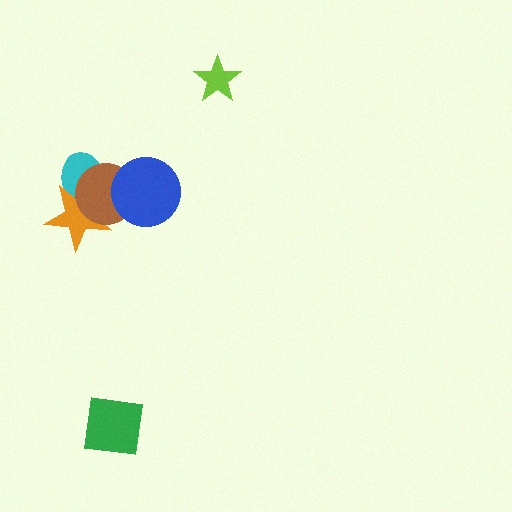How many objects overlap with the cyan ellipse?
3 objects overlap with the cyan ellipse.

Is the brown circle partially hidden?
Yes, it is partially covered by another shape.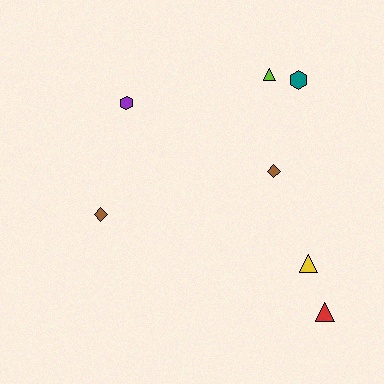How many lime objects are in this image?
There is 1 lime object.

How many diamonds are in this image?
There are 2 diamonds.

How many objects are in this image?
There are 7 objects.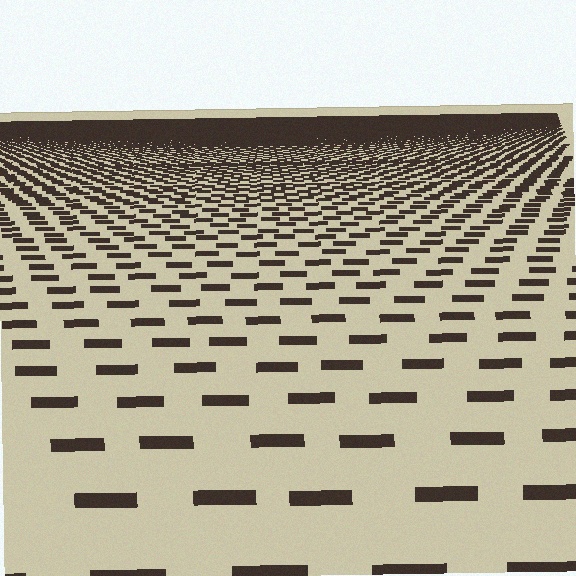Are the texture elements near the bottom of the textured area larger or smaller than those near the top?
Larger. Near the bottom, elements are closer to the viewer and appear at a bigger on-screen size.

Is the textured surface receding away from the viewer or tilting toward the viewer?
The surface is receding away from the viewer. Texture elements get smaller and denser toward the top.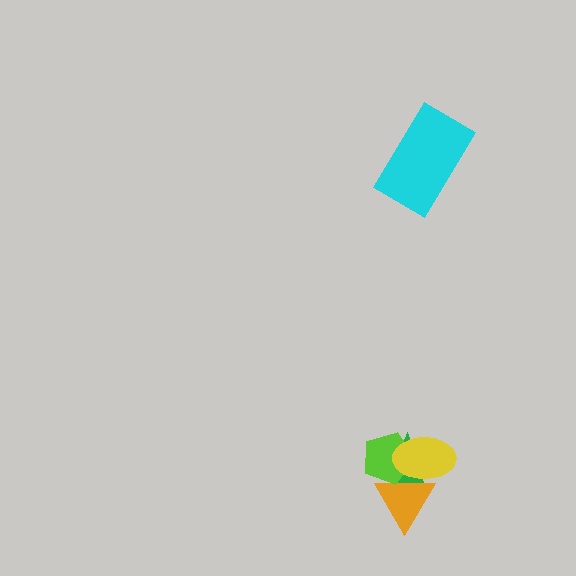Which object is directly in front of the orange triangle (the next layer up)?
The lime pentagon is directly in front of the orange triangle.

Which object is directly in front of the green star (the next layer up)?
The orange triangle is directly in front of the green star.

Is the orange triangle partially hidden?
Yes, it is partially covered by another shape.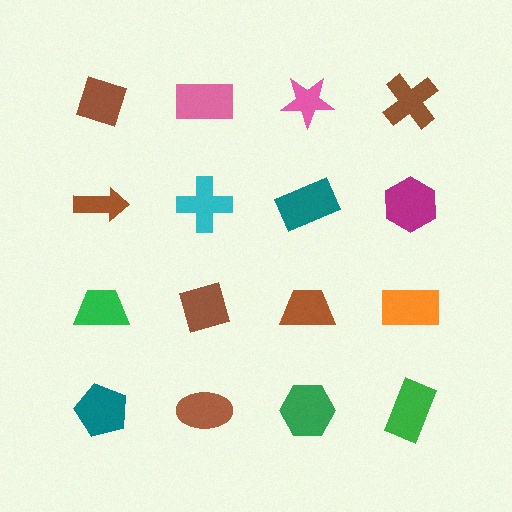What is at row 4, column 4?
A green rectangle.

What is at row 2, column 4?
A magenta hexagon.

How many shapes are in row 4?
4 shapes.